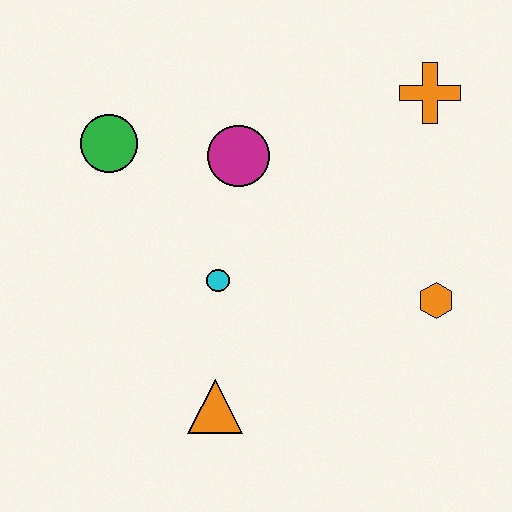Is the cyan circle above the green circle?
No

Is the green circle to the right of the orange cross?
No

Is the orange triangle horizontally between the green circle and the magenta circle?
Yes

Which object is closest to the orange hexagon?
The orange cross is closest to the orange hexagon.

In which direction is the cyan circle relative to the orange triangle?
The cyan circle is above the orange triangle.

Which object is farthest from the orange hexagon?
The green circle is farthest from the orange hexagon.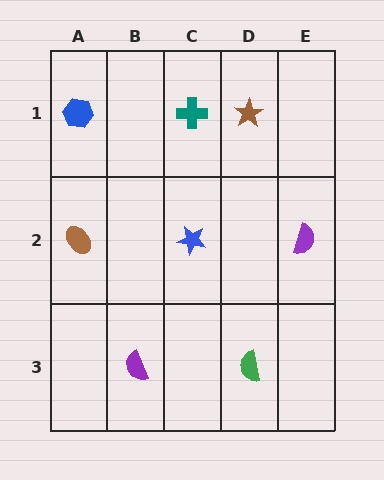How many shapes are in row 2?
3 shapes.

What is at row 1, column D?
A brown star.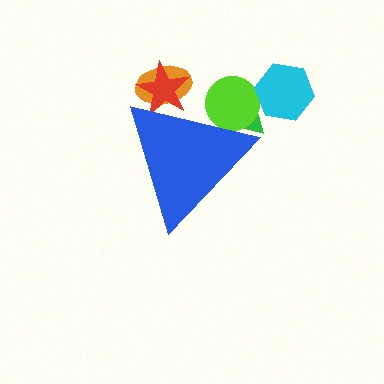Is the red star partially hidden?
Yes, the red star is partially hidden behind the blue triangle.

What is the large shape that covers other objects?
A blue triangle.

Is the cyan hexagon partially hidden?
No, the cyan hexagon is fully visible.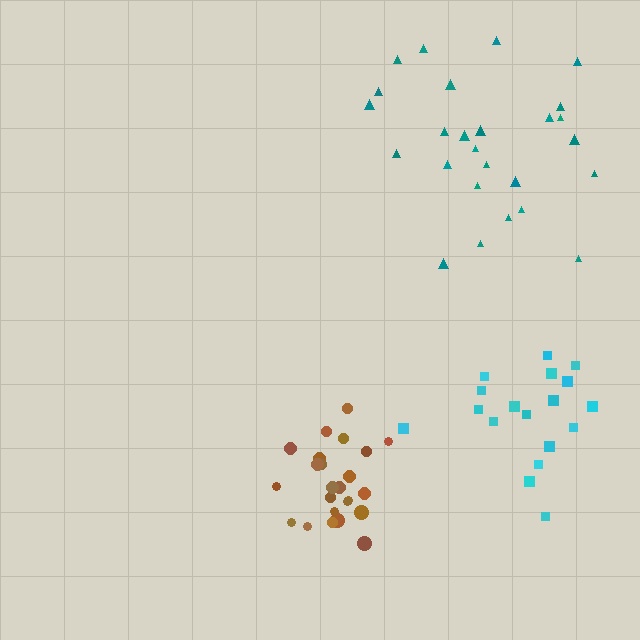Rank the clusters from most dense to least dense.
brown, teal, cyan.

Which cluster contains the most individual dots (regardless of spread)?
Teal (26).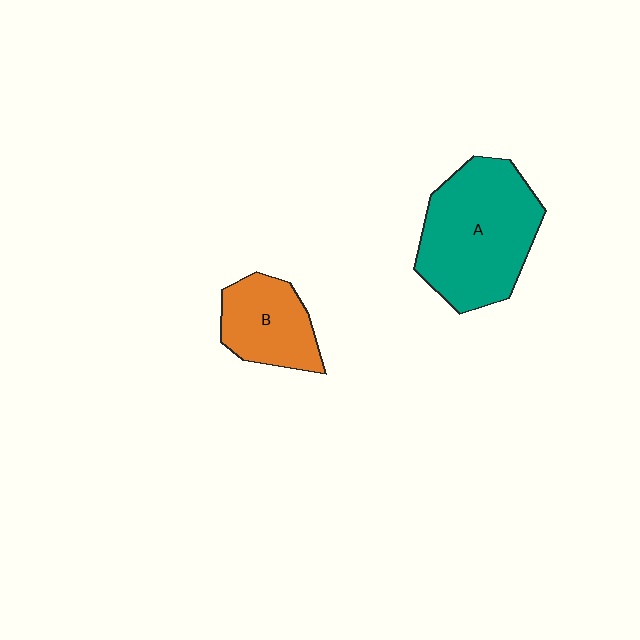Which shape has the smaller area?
Shape B (orange).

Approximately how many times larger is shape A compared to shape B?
Approximately 1.9 times.